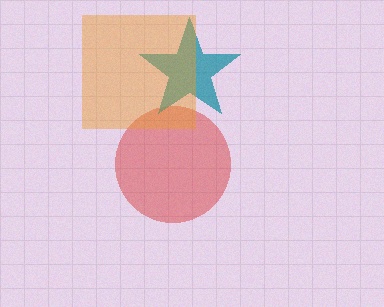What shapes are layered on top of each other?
The layered shapes are: a red circle, a teal star, an orange square.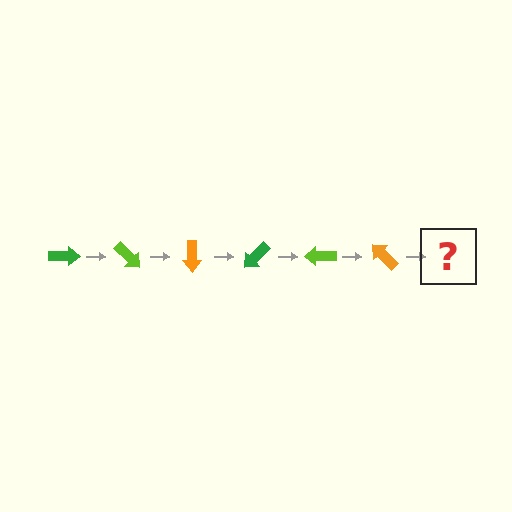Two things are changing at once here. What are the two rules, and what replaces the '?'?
The two rules are that it rotates 45 degrees each step and the color cycles through green, lime, and orange. The '?' should be a green arrow, rotated 270 degrees from the start.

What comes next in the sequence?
The next element should be a green arrow, rotated 270 degrees from the start.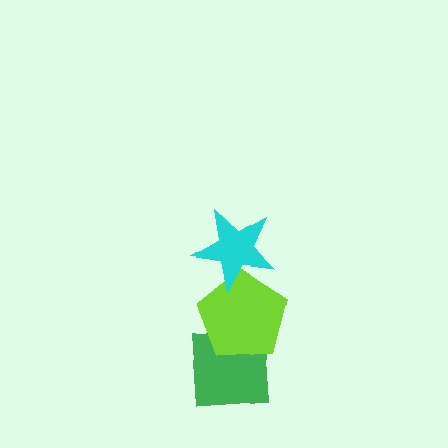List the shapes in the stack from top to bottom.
From top to bottom: the cyan star, the lime pentagon, the green square.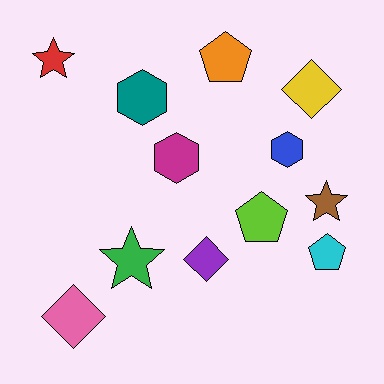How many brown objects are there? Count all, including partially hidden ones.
There is 1 brown object.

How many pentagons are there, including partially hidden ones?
There are 3 pentagons.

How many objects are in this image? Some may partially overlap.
There are 12 objects.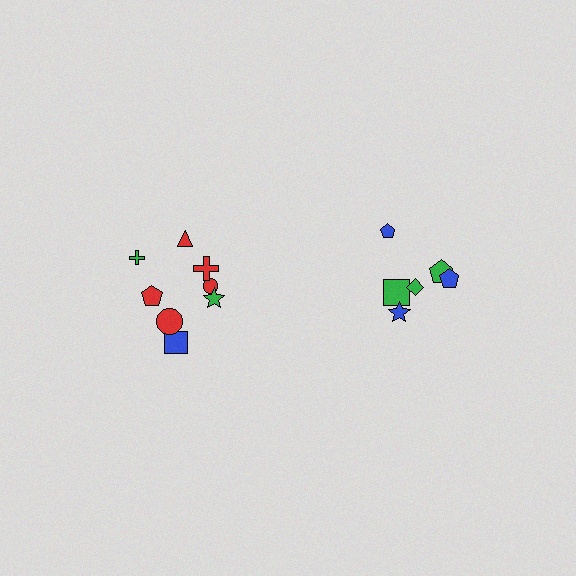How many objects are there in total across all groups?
There are 14 objects.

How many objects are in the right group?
There are 6 objects.